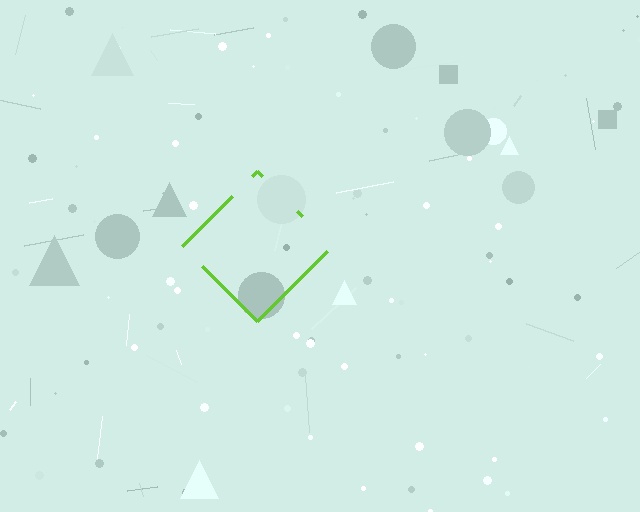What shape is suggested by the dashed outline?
The dashed outline suggests a diamond.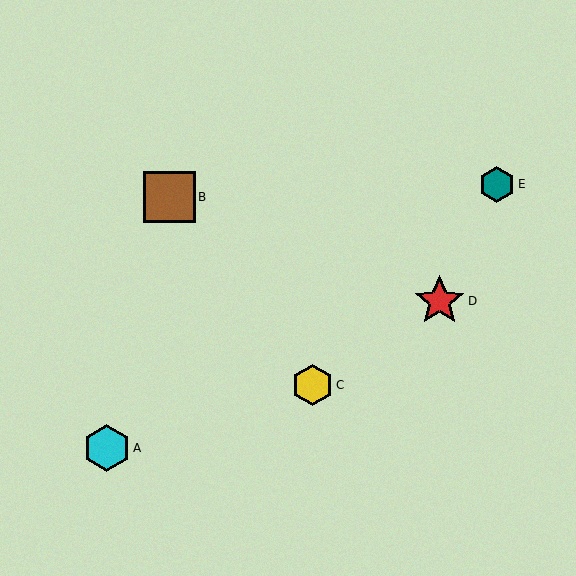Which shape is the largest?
The brown square (labeled B) is the largest.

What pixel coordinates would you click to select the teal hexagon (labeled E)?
Click at (497, 184) to select the teal hexagon E.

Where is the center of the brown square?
The center of the brown square is at (170, 197).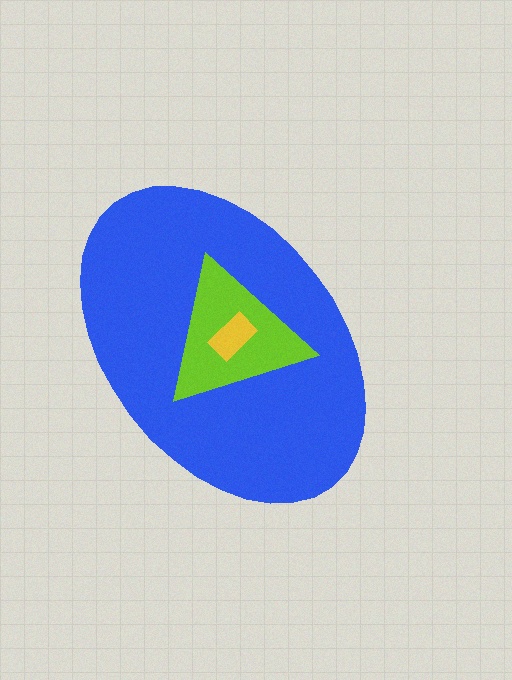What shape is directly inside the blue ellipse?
The lime triangle.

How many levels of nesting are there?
3.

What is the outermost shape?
The blue ellipse.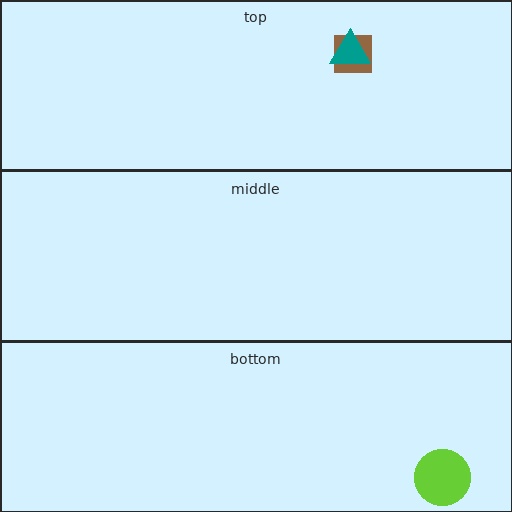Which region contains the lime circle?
The bottom region.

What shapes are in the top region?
The brown square, the teal triangle.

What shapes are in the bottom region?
The lime circle.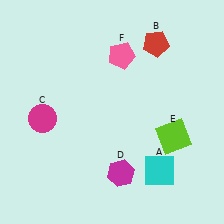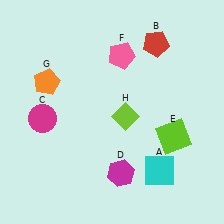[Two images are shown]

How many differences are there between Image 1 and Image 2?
There are 2 differences between the two images.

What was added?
An orange pentagon (G), a lime diamond (H) were added in Image 2.